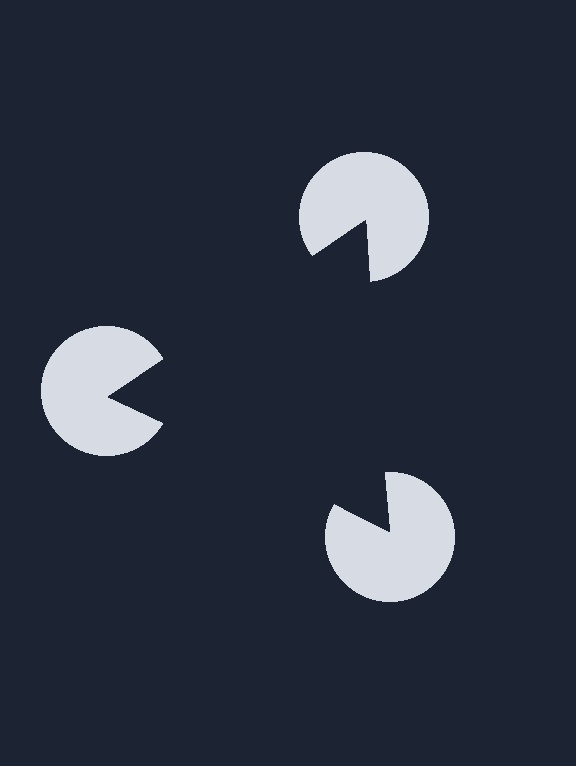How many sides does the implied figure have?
3 sides.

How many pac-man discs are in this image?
There are 3 — one at each vertex of the illusory triangle.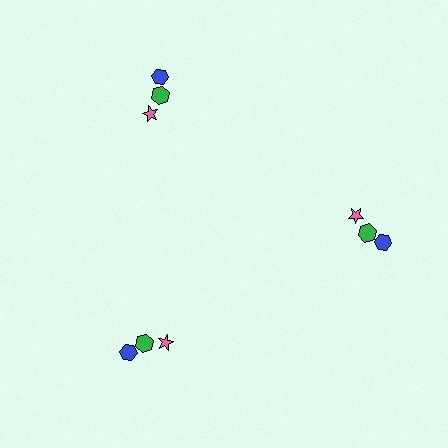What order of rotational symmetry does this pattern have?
This pattern has 3-fold rotational symmetry.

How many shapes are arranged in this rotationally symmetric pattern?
There are 9 shapes, arranged in 3 groups of 3.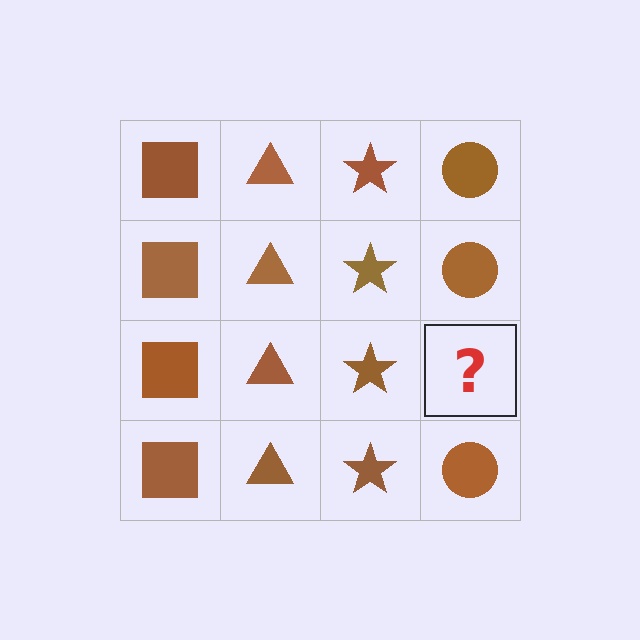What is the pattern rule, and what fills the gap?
The rule is that each column has a consistent shape. The gap should be filled with a brown circle.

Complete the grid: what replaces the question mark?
The question mark should be replaced with a brown circle.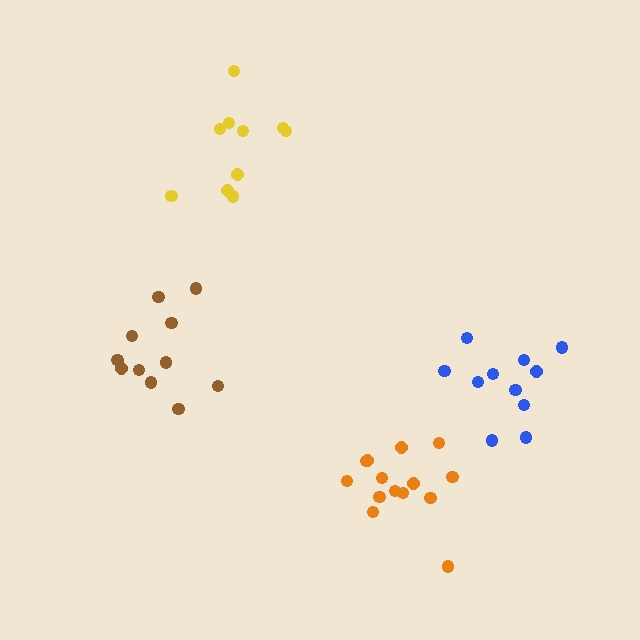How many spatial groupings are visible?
There are 4 spatial groupings.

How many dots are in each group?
Group 1: 11 dots, Group 2: 14 dots, Group 3: 10 dots, Group 4: 11 dots (46 total).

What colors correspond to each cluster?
The clusters are colored: brown, orange, yellow, blue.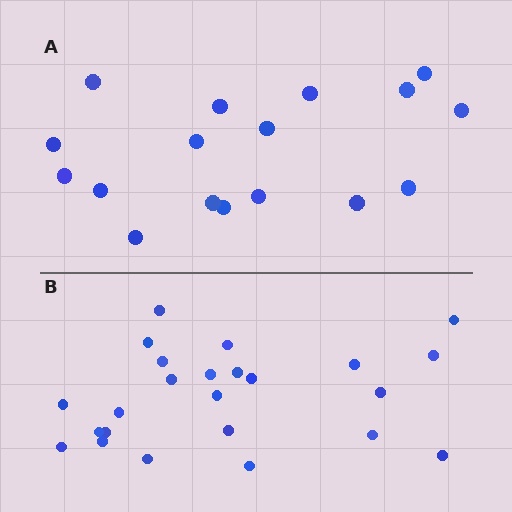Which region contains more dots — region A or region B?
Region B (the bottom region) has more dots.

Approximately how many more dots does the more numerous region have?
Region B has roughly 8 or so more dots than region A.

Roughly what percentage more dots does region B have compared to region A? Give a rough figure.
About 40% more.